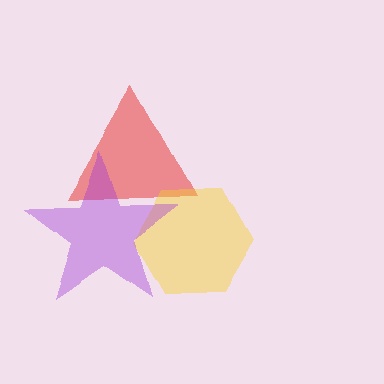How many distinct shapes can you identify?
There are 3 distinct shapes: a red triangle, a yellow hexagon, a purple star.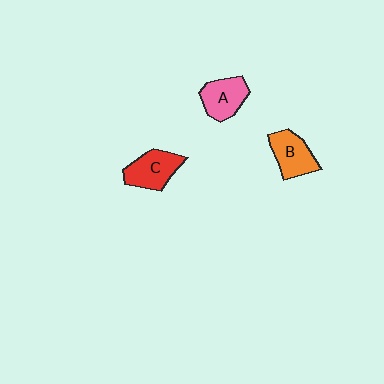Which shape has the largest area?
Shape C (red).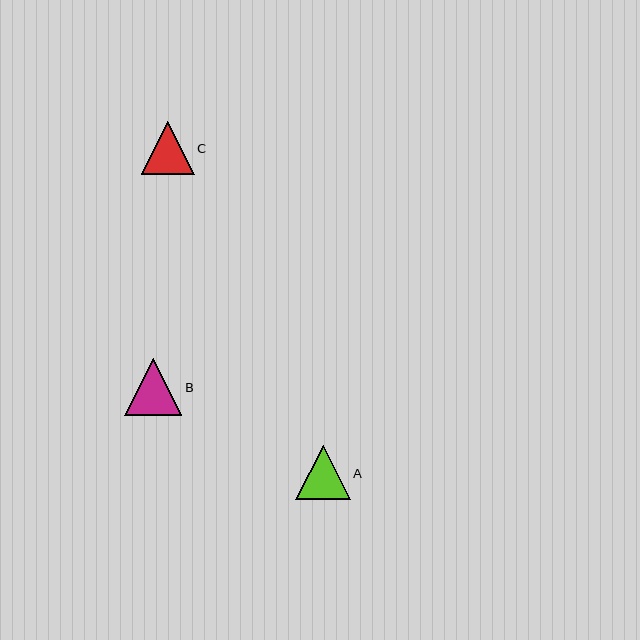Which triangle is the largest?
Triangle B is the largest with a size of approximately 57 pixels.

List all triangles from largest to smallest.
From largest to smallest: B, A, C.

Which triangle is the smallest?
Triangle C is the smallest with a size of approximately 53 pixels.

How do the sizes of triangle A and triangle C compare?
Triangle A and triangle C are approximately the same size.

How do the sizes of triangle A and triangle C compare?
Triangle A and triangle C are approximately the same size.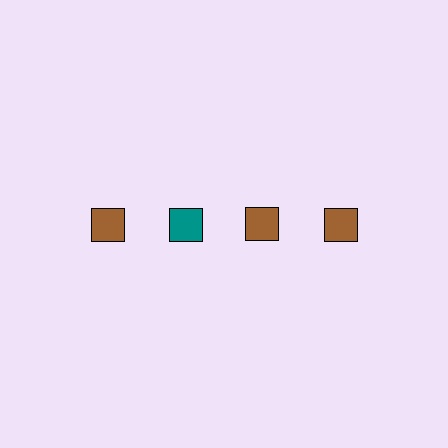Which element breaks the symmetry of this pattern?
The teal square in the top row, second from left column breaks the symmetry. All other shapes are brown squares.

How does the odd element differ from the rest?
It has a different color: teal instead of brown.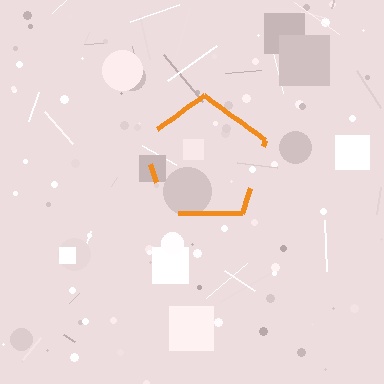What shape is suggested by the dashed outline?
The dashed outline suggests a pentagon.